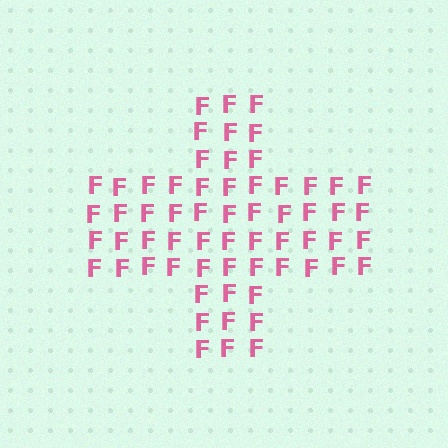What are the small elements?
The small elements are letter F's.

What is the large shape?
The large shape is a cross.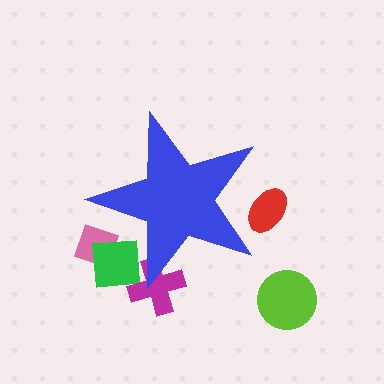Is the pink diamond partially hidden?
Yes, the pink diamond is partially hidden behind the blue star.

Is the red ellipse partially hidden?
Yes, the red ellipse is partially hidden behind the blue star.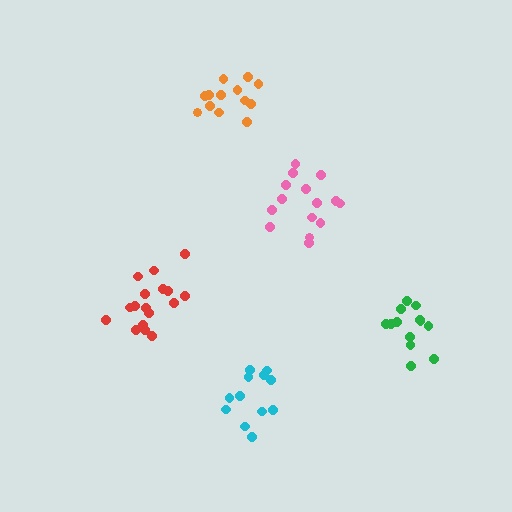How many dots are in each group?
Group 1: 15 dots, Group 2: 17 dots, Group 3: 13 dots, Group 4: 13 dots, Group 5: 12 dots (70 total).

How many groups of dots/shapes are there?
There are 5 groups.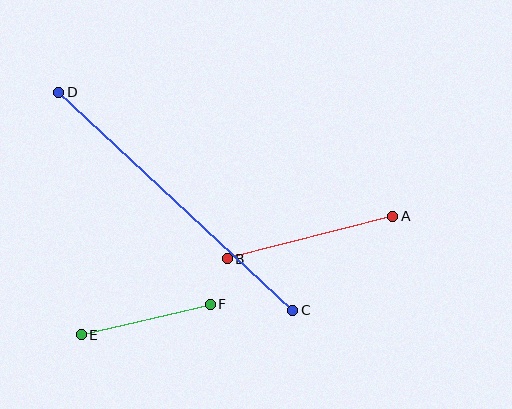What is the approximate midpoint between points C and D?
The midpoint is at approximately (176, 201) pixels.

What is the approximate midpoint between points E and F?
The midpoint is at approximately (146, 320) pixels.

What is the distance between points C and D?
The distance is approximately 320 pixels.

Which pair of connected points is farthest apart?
Points C and D are farthest apart.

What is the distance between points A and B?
The distance is approximately 171 pixels.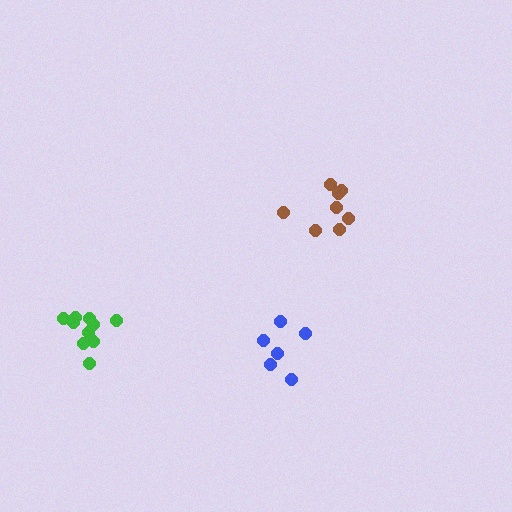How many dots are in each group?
Group 1: 10 dots, Group 2: 8 dots, Group 3: 6 dots (24 total).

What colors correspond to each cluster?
The clusters are colored: green, brown, blue.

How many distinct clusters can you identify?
There are 3 distinct clusters.